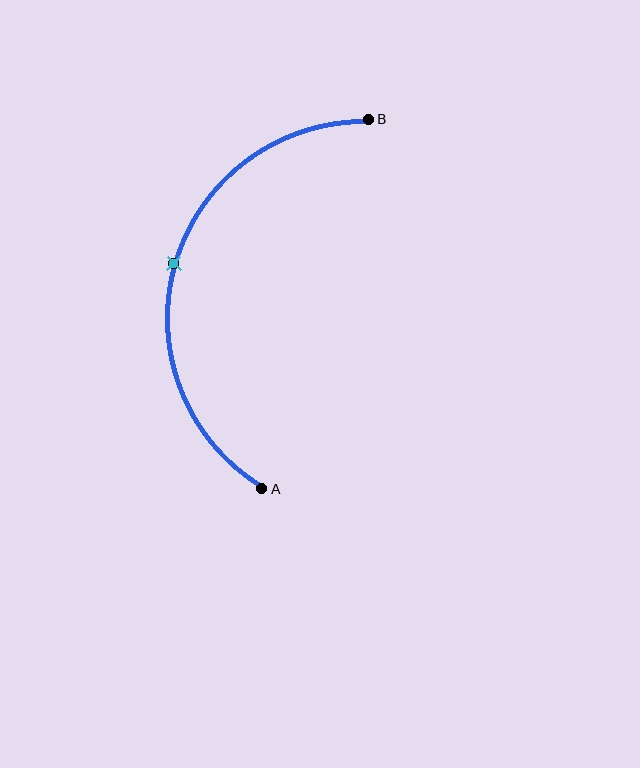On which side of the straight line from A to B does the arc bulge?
The arc bulges to the left of the straight line connecting A and B.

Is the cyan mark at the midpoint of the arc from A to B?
Yes. The cyan mark lies on the arc at equal arc-length from both A and B — it is the arc midpoint.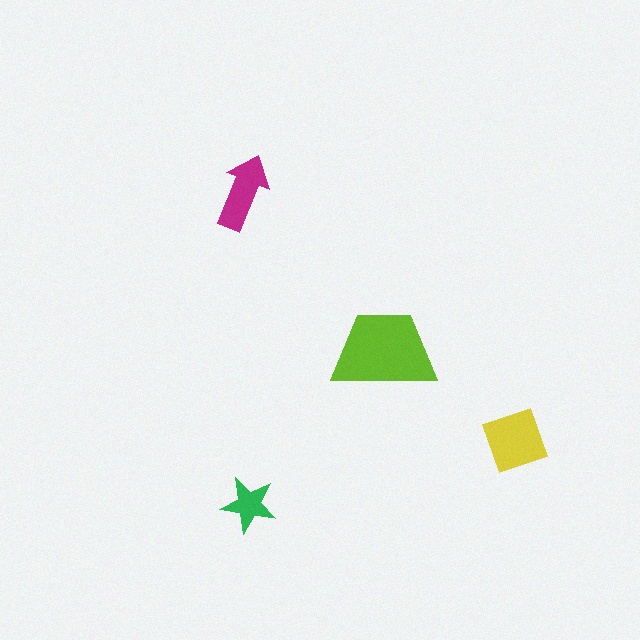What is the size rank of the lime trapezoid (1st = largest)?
1st.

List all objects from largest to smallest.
The lime trapezoid, the yellow square, the magenta arrow, the green star.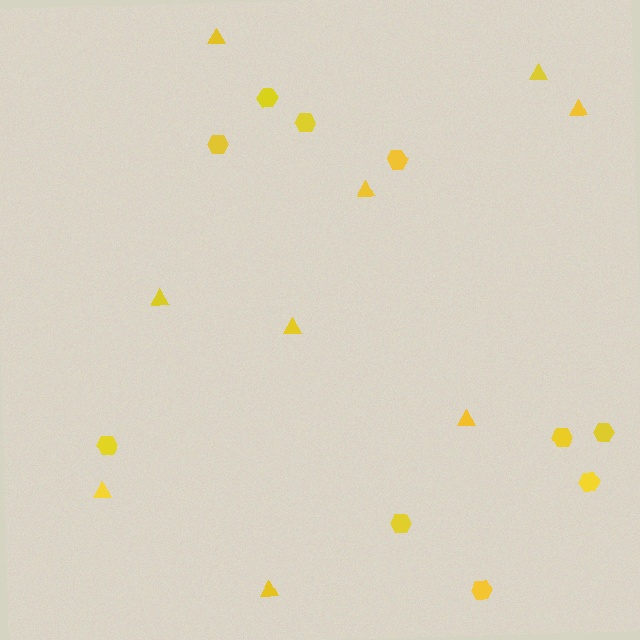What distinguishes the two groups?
There are 2 groups: one group of triangles (9) and one group of hexagons (10).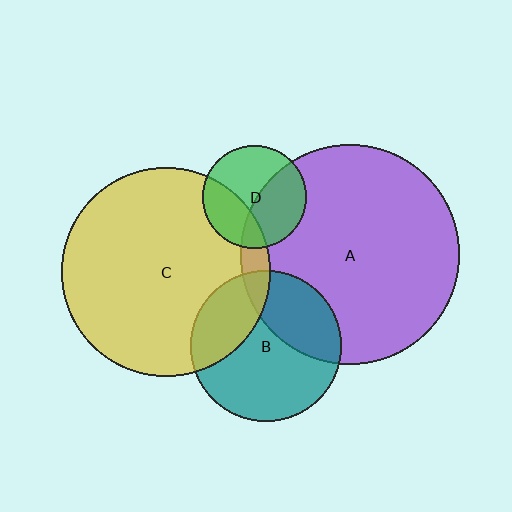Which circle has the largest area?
Circle A (purple).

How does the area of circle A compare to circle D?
Approximately 4.5 times.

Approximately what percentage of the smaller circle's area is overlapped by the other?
Approximately 30%.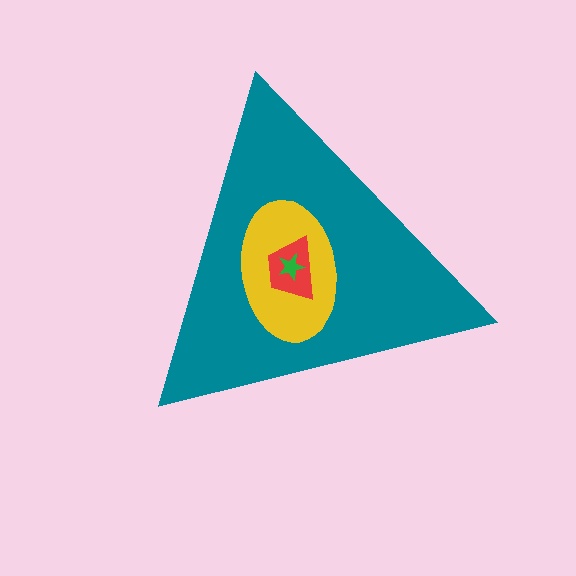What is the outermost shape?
The teal triangle.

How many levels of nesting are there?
4.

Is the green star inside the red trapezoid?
Yes.